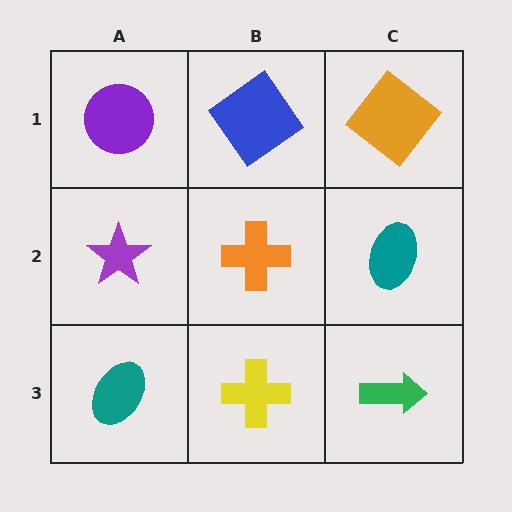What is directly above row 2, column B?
A blue diamond.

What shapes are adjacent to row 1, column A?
A purple star (row 2, column A), a blue diamond (row 1, column B).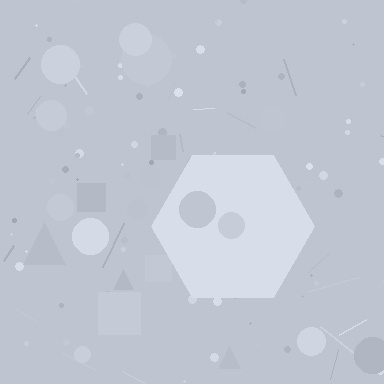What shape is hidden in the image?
A hexagon is hidden in the image.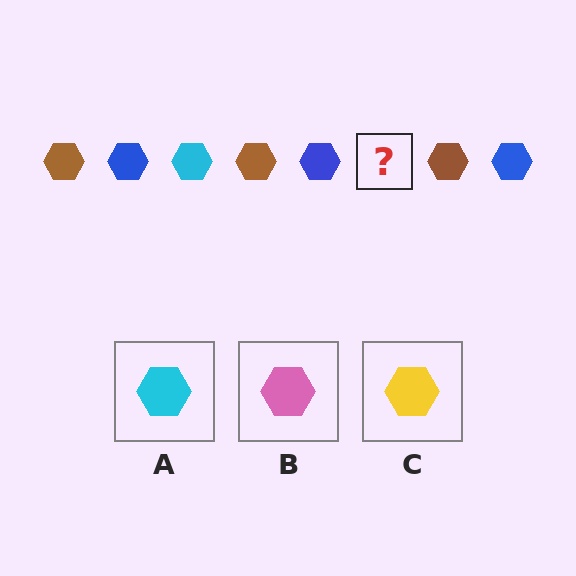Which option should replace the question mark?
Option A.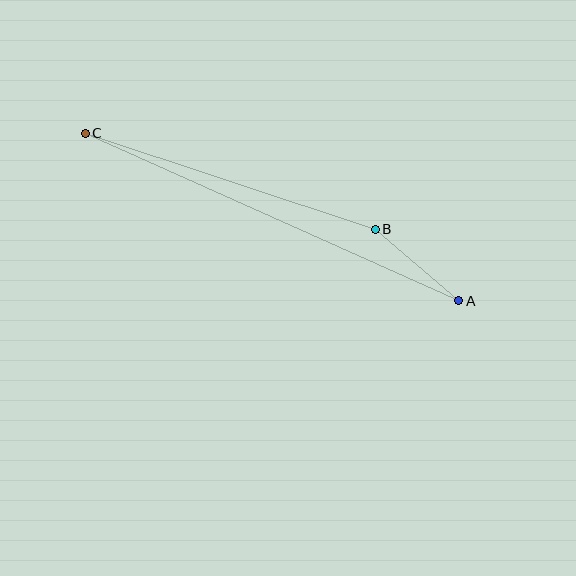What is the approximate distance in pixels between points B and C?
The distance between B and C is approximately 306 pixels.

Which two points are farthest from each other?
Points A and C are farthest from each other.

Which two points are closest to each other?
Points A and B are closest to each other.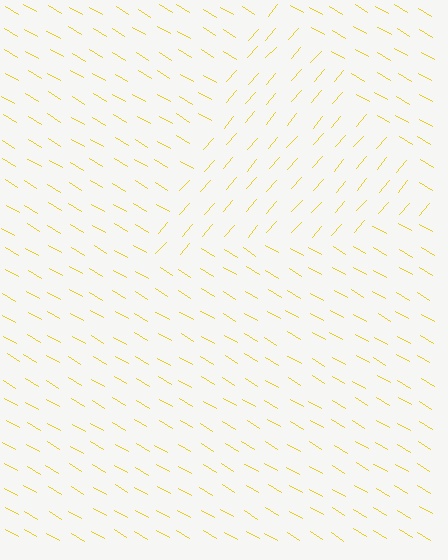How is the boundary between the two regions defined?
The boundary is defined purely by a change in line orientation (approximately 79 degrees difference). All lines are the same color and thickness.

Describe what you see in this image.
The image is filled with small yellow line segments. A triangle region in the image has lines oriented differently from the surrounding lines, creating a visible texture boundary.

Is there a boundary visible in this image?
Yes, there is a texture boundary formed by a change in line orientation.